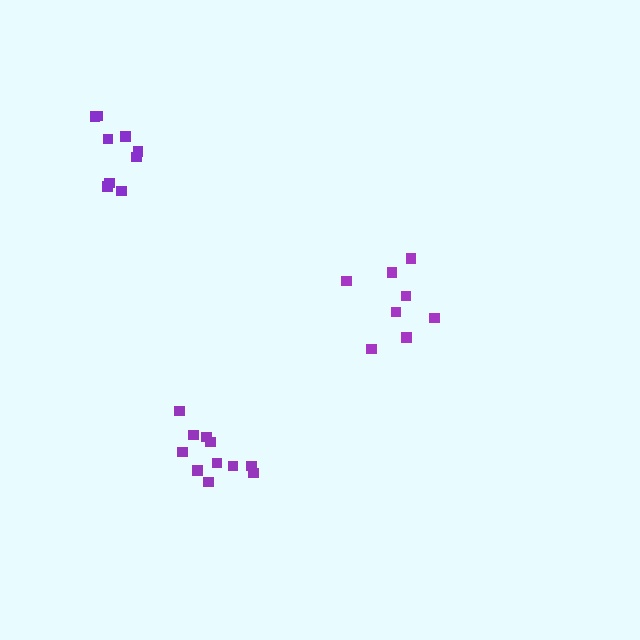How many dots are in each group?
Group 1: 8 dots, Group 2: 11 dots, Group 3: 9 dots (28 total).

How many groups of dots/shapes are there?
There are 3 groups.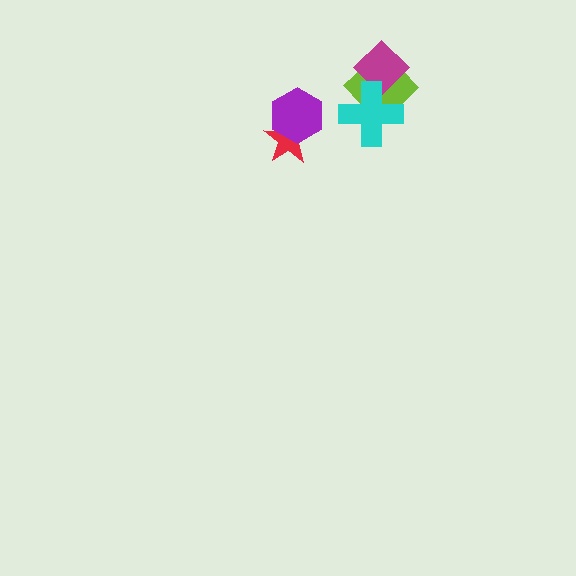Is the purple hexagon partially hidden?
No, no other shape covers it.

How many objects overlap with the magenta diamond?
2 objects overlap with the magenta diamond.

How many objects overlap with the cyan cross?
2 objects overlap with the cyan cross.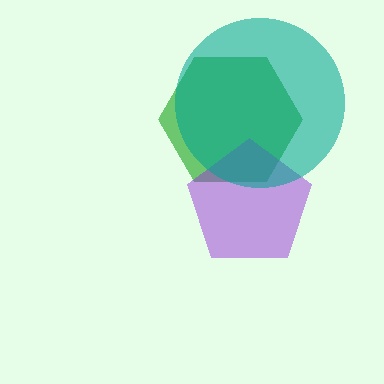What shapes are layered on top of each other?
The layered shapes are: a green hexagon, a purple pentagon, a teal circle.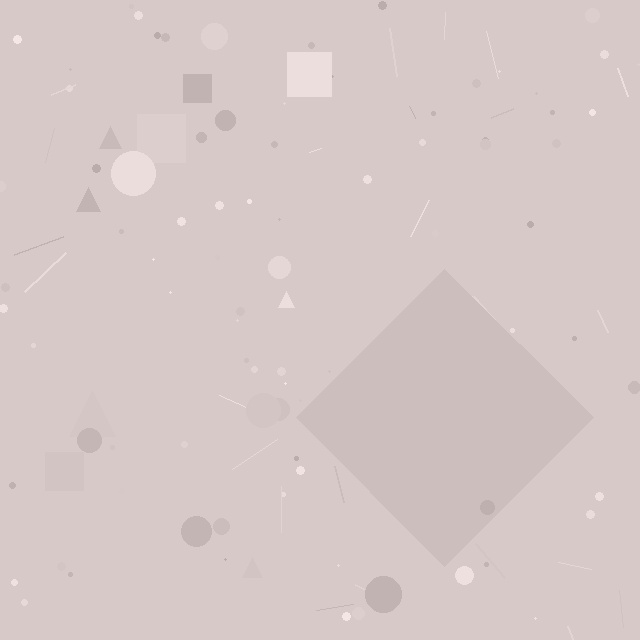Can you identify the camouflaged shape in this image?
The camouflaged shape is a diamond.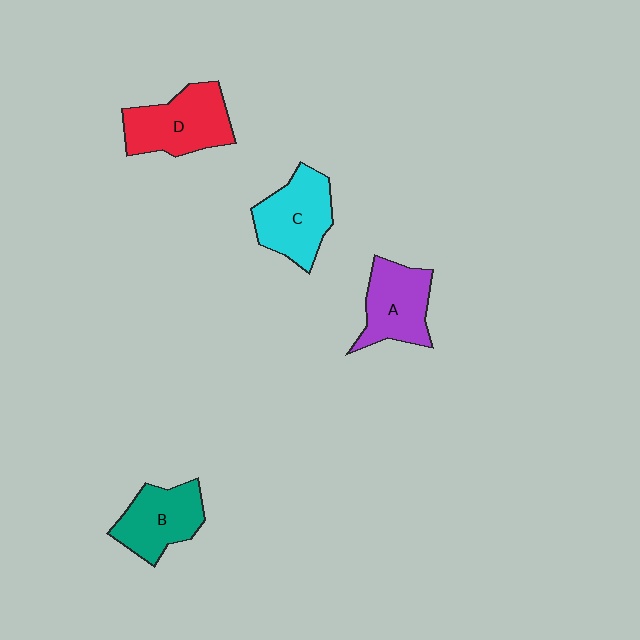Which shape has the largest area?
Shape D (red).